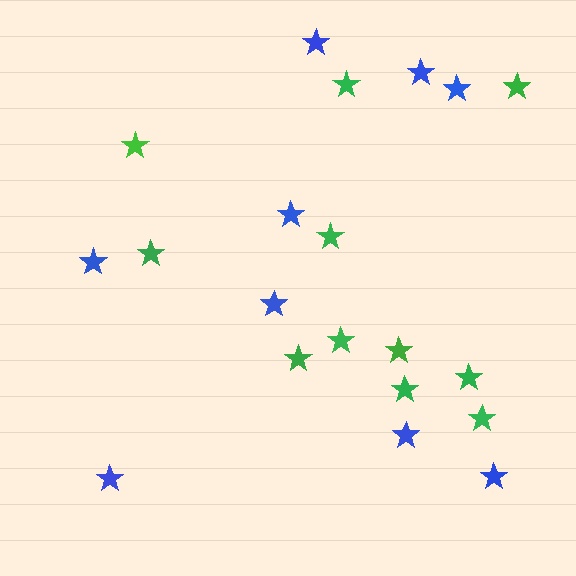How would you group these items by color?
There are 2 groups: one group of blue stars (9) and one group of green stars (11).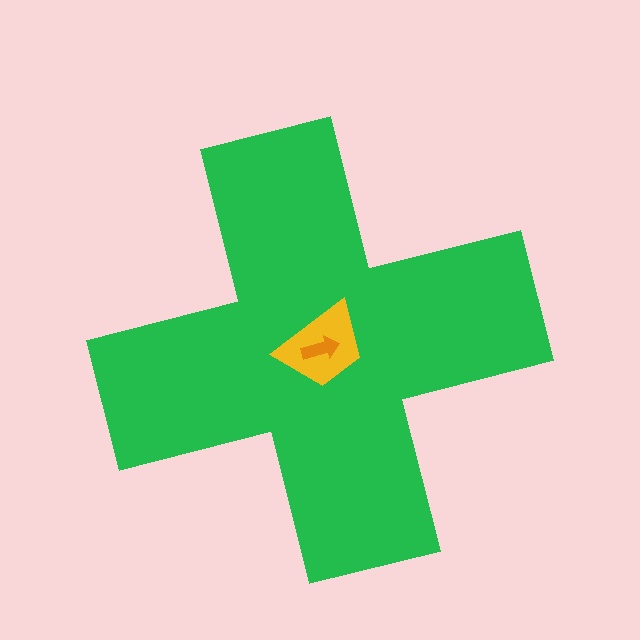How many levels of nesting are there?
3.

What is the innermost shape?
The orange arrow.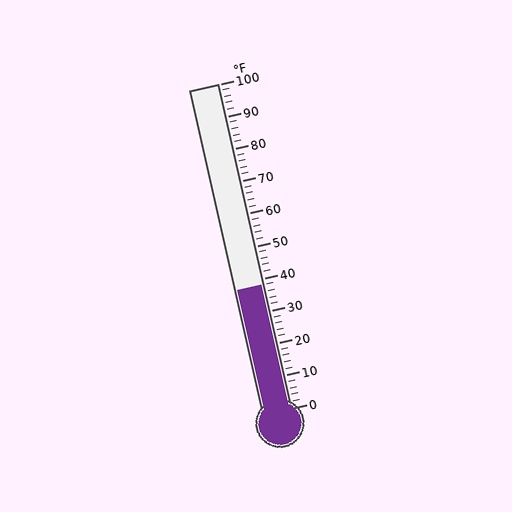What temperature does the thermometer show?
The thermometer shows approximately 38°F.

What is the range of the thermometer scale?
The thermometer scale ranges from 0°F to 100°F.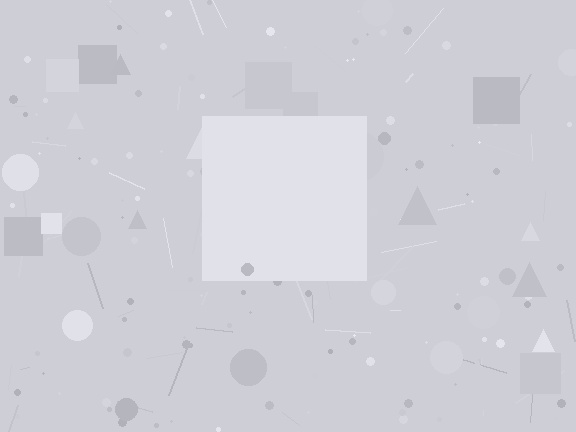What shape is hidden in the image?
A square is hidden in the image.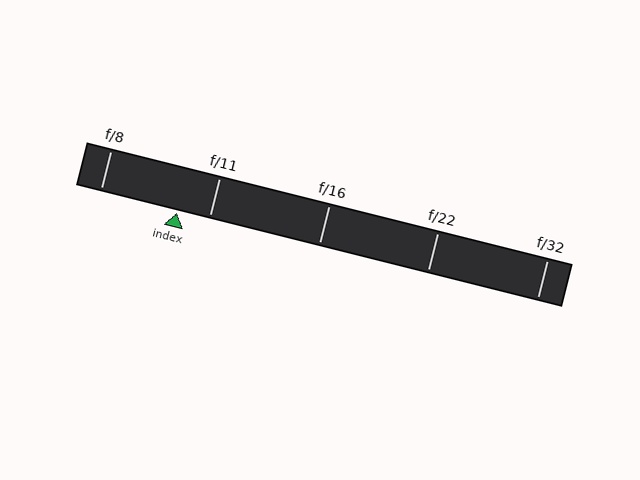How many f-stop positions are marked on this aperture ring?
There are 5 f-stop positions marked.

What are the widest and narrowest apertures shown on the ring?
The widest aperture shown is f/8 and the narrowest is f/32.